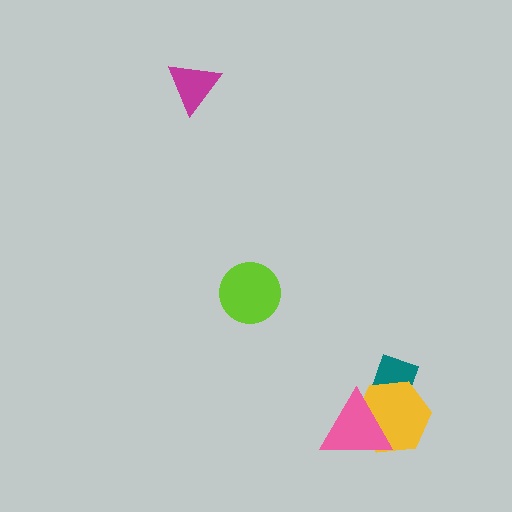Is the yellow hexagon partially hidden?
Yes, it is partially covered by another shape.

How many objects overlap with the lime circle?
0 objects overlap with the lime circle.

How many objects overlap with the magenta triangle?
0 objects overlap with the magenta triangle.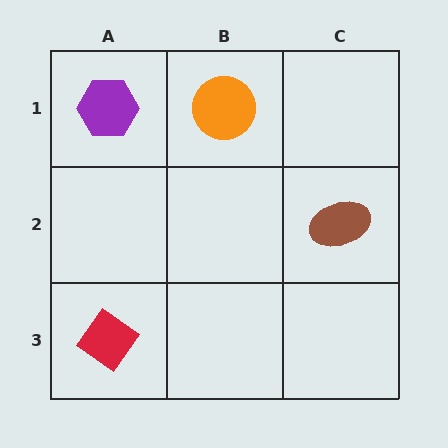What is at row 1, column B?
An orange circle.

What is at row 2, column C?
A brown ellipse.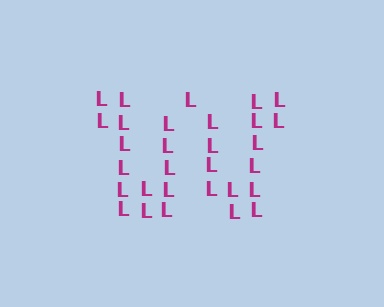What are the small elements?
The small elements are letter L's.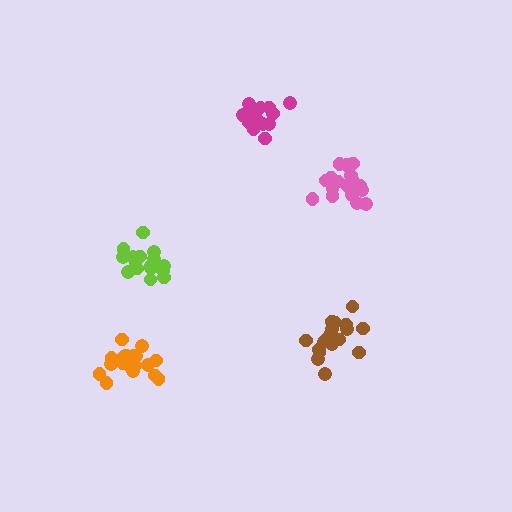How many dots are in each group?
Group 1: 17 dots, Group 2: 16 dots, Group 3: 18 dots, Group 4: 16 dots, Group 5: 18 dots (85 total).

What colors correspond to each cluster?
The clusters are colored: pink, magenta, brown, lime, orange.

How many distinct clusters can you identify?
There are 5 distinct clusters.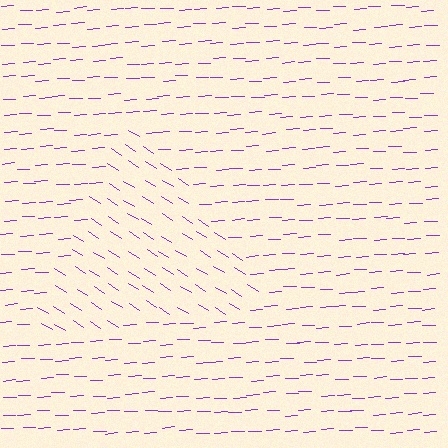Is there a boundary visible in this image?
Yes, there is a texture boundary formed by a change in line orientation.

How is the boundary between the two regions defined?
The boundary is defined purely by a change in line orientation (approximately 35 degrees difference). All lines are the same color and thickness.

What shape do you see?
I see a triangle.